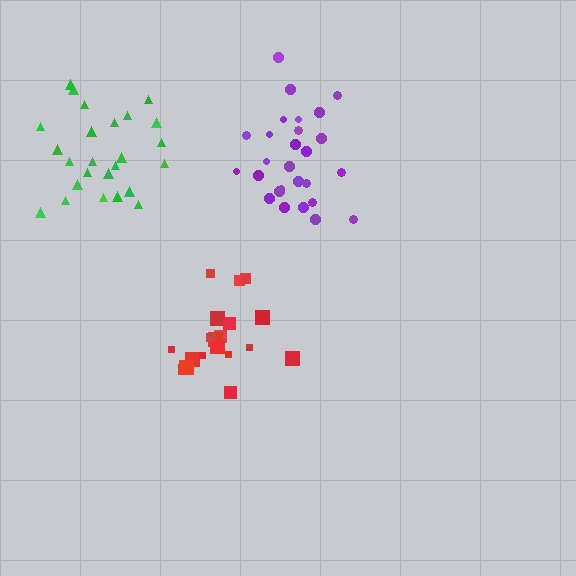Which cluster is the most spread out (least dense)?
Purple.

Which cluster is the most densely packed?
Green.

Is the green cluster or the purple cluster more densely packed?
Green.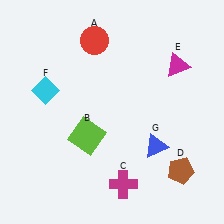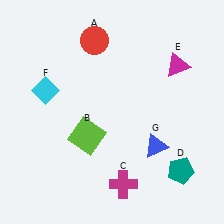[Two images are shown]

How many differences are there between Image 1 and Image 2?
There is 1 difference between the two images.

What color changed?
The pentagon (D) changed from brown in Image 1 to teal in Image 2.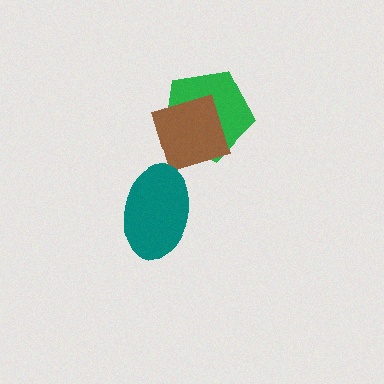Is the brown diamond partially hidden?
No, no other shape covers it.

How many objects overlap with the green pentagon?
1 object overlaps with the green pentagon.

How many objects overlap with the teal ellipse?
0 objects overlap with the teal ellipse.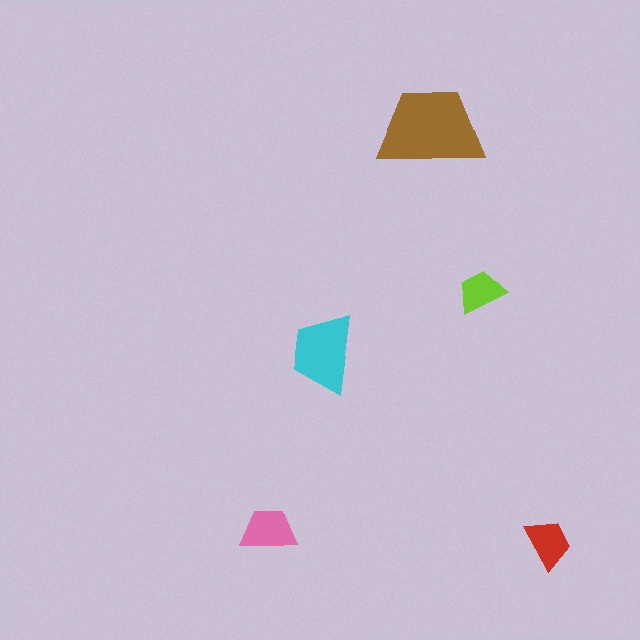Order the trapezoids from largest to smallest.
the brown one, the cyan one, the pink one, the red one, the lime one.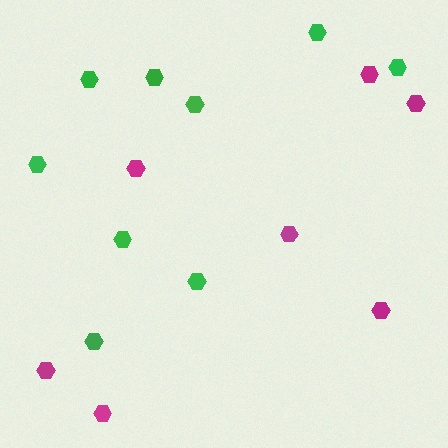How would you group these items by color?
There are 2 groups: one group of magenta hexagons (7) and one group of green hexagons (9).